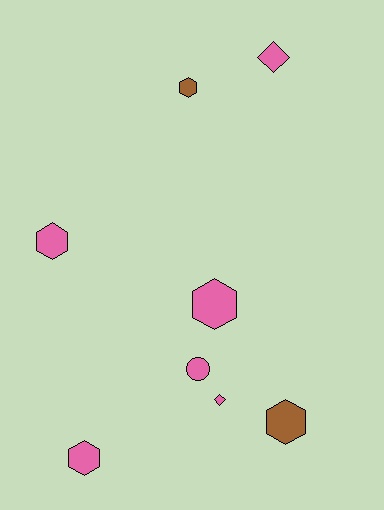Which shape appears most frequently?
Hexagon, with 5 objects.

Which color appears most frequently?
Pink, with 6 objects.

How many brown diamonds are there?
There are no brown diamonds.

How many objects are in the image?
There are 8 objects.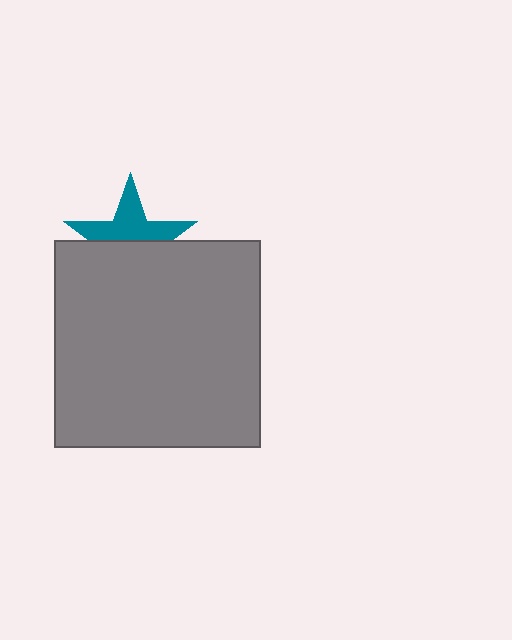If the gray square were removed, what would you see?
You would see the complete teal star.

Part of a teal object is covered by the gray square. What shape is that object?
It is a star.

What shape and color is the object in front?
The object in front is a gray square.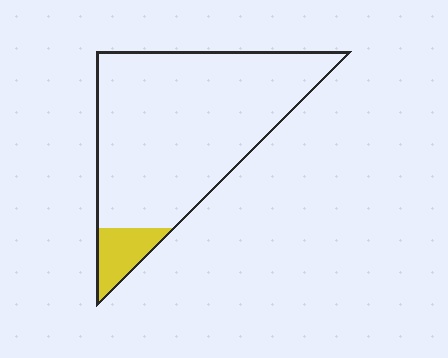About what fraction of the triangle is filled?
About one tenth (1/10).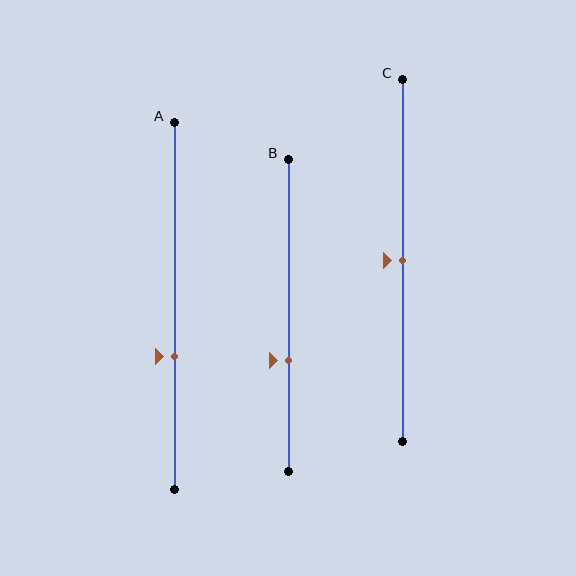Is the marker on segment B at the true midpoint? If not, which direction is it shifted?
No, the marker on segment B is shifted downward by about 14% of the segment length.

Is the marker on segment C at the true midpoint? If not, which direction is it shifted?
Yes, the marker on segment C is at the true midpoint.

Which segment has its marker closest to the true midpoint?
Segment C has its marker closest to the true midpoint.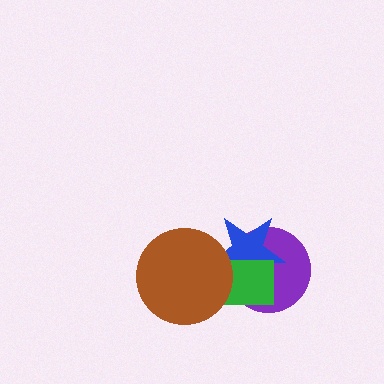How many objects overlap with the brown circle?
2 objects overlap with the brown circle.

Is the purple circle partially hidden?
Yes, it is partially covered by another shape.